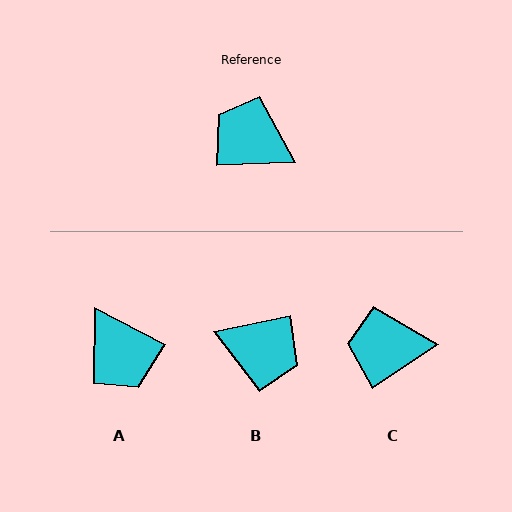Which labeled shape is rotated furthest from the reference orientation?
B, about 170 degrees away.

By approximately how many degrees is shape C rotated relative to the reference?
Approximately 31 degrees counter-clockwise.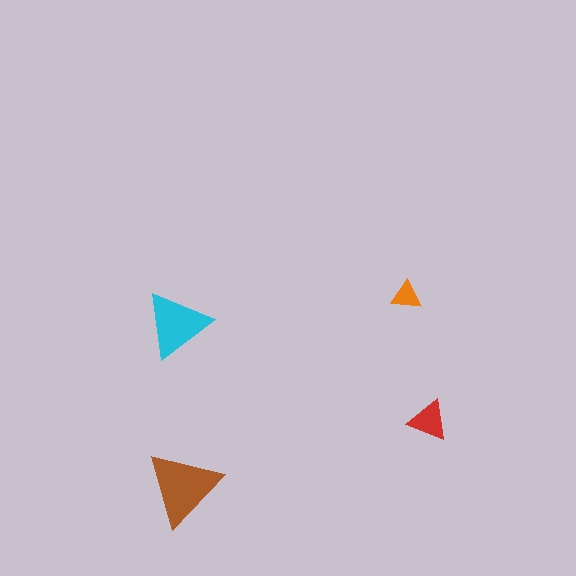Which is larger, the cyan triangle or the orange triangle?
The cyan one.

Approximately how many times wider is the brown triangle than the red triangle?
About 2 times wider.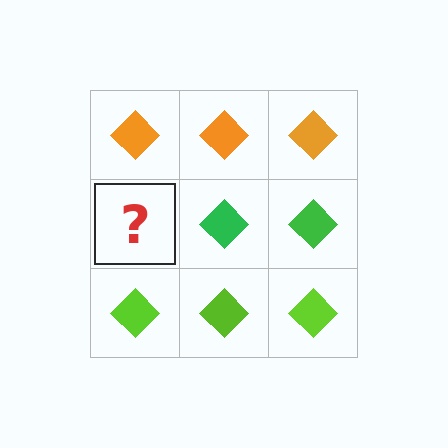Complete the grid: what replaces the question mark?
The question mark should be replaced with a green diamond.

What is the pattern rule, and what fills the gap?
The rule is that each row has a consistent color. The gap should be filled with a green diamond.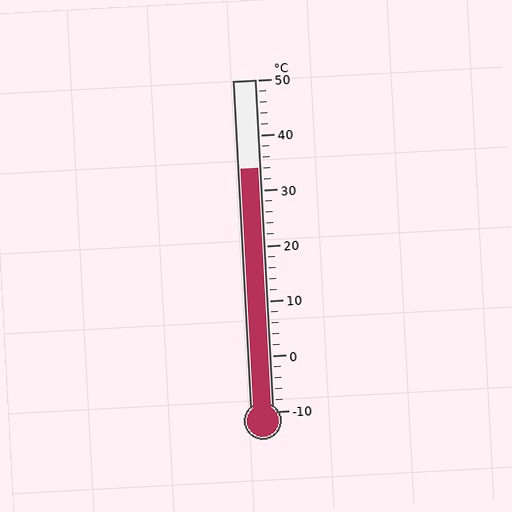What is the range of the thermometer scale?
The thermometer scale ranges from -10°C to 50°C.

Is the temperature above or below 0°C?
The temperature is above 0°C.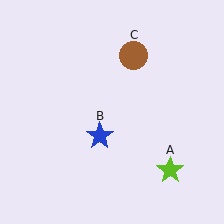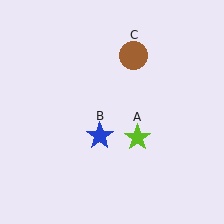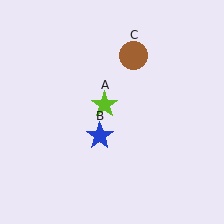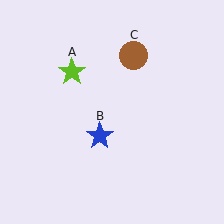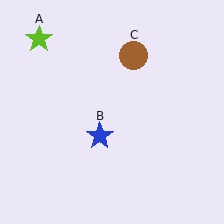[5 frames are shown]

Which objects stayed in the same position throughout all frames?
Blue star (object B) and brown circle (object C) remained stationary.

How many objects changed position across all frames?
1 object changed position: lime star (object A).